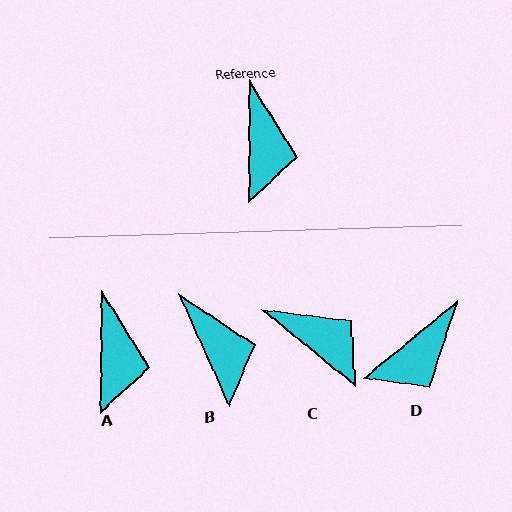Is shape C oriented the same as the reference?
No, it is off by about 51 degrees.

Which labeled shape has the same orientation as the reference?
A.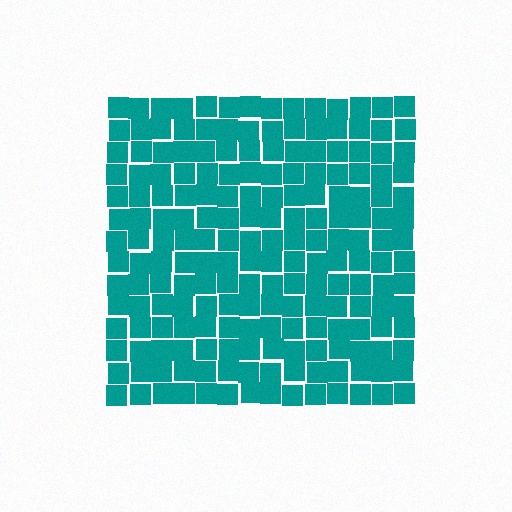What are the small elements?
The small elements are squares.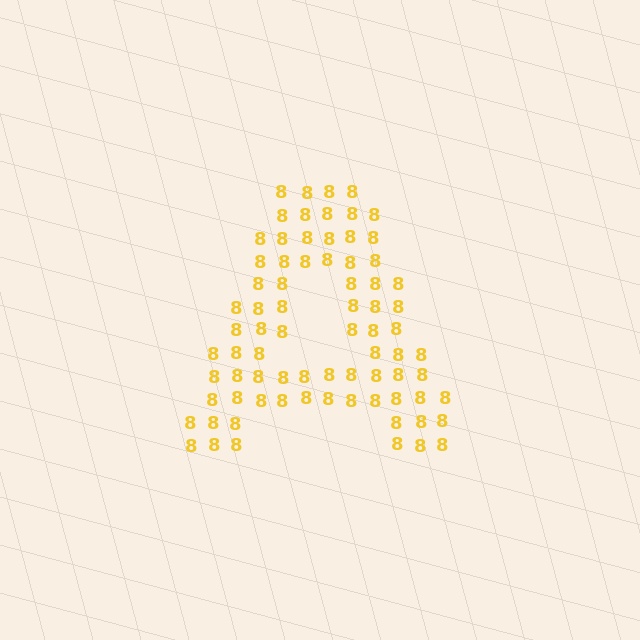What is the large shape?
The large shape is the letter A.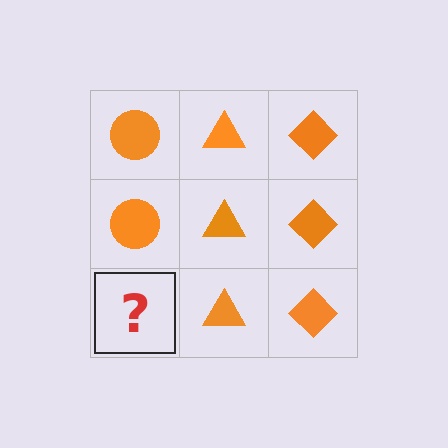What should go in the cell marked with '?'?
The missing cell should contain an orange circle.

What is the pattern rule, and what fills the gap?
The rule is that each column has a consistent shape. The gap should be filled with an orange circle.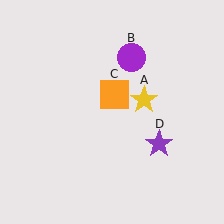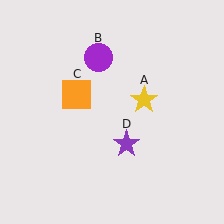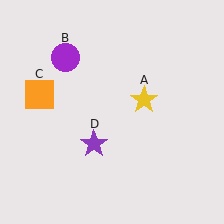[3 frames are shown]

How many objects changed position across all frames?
3 objects changed position: purple circle (object B), orange square (object C), purple star (object D).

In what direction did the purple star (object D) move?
The purple star (object D) moved left.